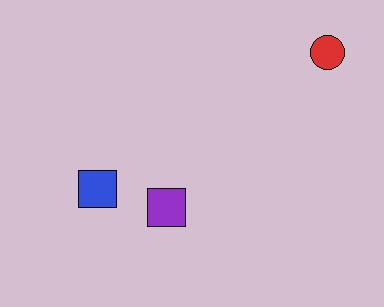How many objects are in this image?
There are 3 objects.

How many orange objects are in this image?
There are no orange objects.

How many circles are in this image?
There is 1 circle.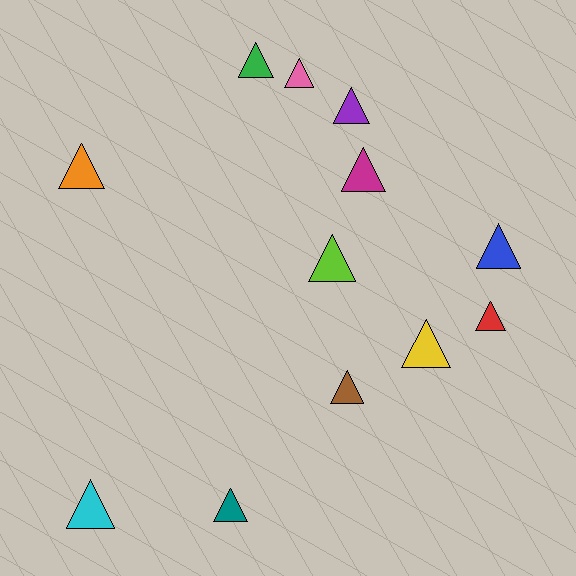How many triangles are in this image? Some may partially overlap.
There are 12 triangles.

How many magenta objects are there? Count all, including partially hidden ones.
There is 1 magenta object.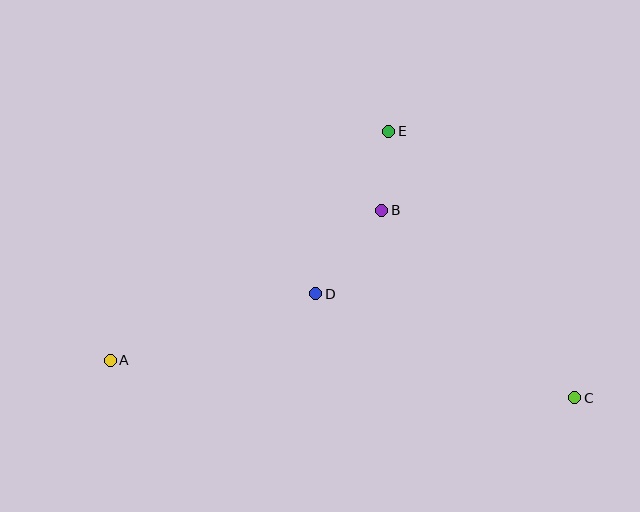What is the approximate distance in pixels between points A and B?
The distance between A and B is approximately 310 pixels.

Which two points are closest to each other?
Points B and E are closest to each other.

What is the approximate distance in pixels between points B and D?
The distance between B and D is approximately 106 pixels.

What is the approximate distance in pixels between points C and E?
The distance between C and E is approximately 325 pixels.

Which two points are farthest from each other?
Points A and C are farthest from each other.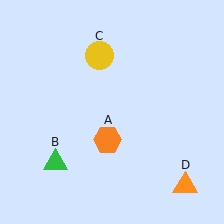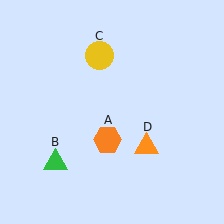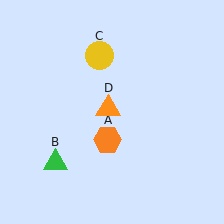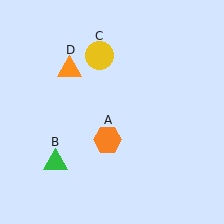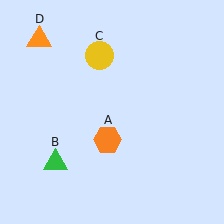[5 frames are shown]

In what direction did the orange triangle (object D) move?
The orange triangle (object D) moved up and to the left.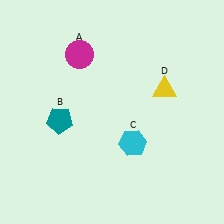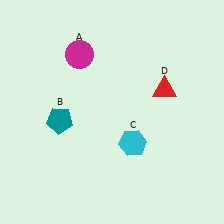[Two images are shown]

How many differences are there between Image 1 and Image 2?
There is 1 difference between the two images.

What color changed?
The triangle (D) changed from yellow in Image 1 to red in Image 2.